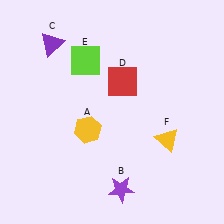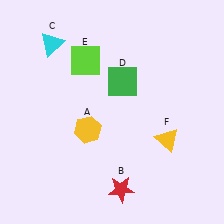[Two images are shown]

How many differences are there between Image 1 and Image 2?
There are 3 differences between the two images.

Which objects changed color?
B changed from purple to red. C changed from purple to cyan. D changed from red to green.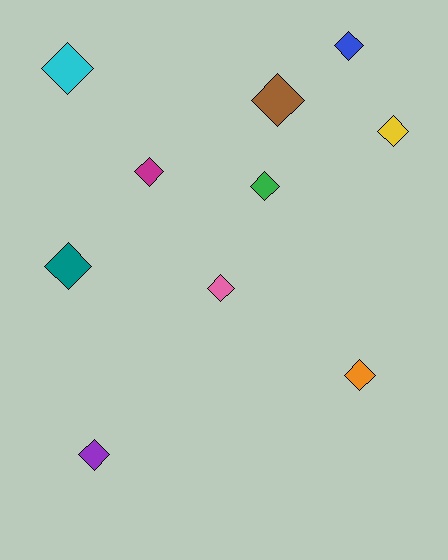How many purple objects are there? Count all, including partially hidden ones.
There is 1 purple object.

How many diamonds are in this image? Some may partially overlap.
There are 10 diamonds.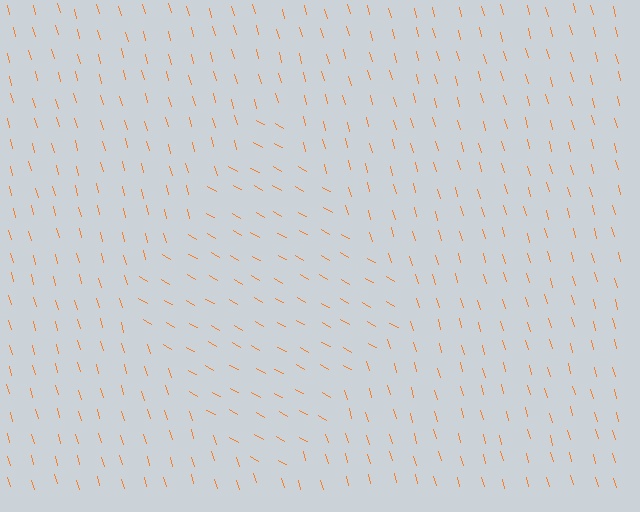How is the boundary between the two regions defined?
The boundary is defined purely by a change in line orientation (approximately 45 degrees difference). All lines are the same color and thickness.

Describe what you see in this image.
The image is filled with small orange line segments. A diamond region in the image has lines oriented differently from the surrounding lines, creating a visible texture boundary.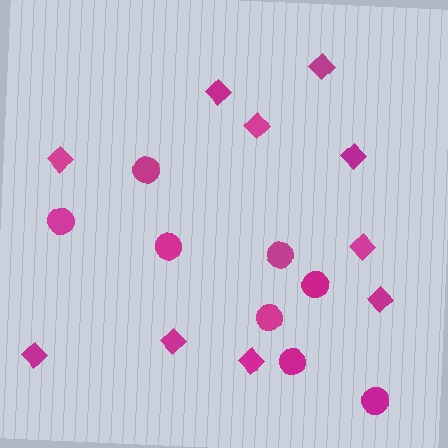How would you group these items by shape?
There are 2 groups: one group of diamonds (10) and one group of circles (8).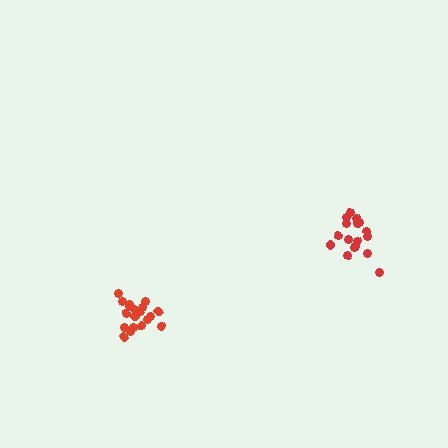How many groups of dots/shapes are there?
There are 2 groups.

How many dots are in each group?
Group 1: 20 dots, Group 2: 17 dots (37 total).